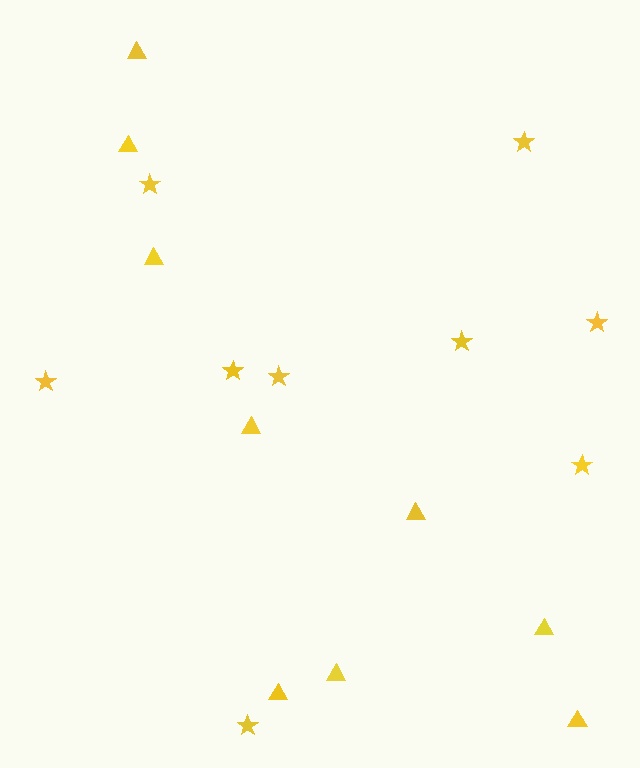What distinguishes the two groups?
There are 2 groups: one group of stars (9) and one group of triangles (9).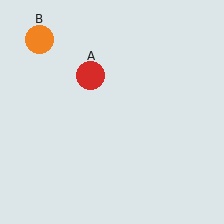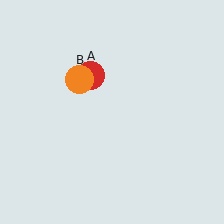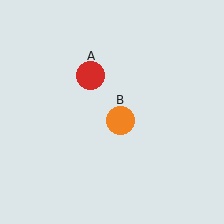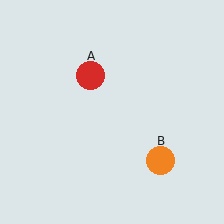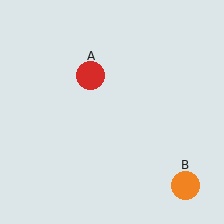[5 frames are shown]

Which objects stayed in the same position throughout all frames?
Red circle (object A) remained stationary.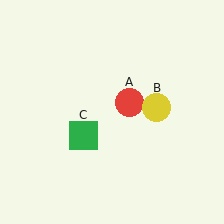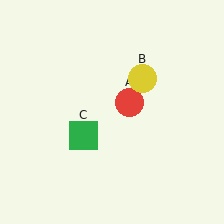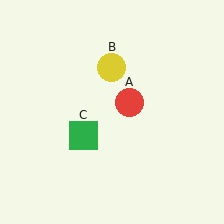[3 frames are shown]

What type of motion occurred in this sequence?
The yellow circle (object B) rotated counterclockwise around the center of the scene.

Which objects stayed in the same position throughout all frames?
Red circle (object A) and green square (object C) remained stationary.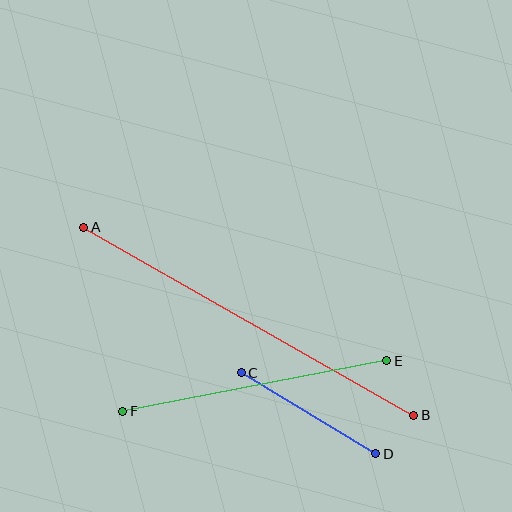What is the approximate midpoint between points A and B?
The midpoint is at approximately (249, 321) pixels.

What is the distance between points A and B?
The distance is approximately 380 pixels.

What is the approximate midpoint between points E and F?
The midpoint is at approximately (255, 386) pixels.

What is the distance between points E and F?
The distance is approximately 269 pixels.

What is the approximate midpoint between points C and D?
The midpoint is at approximately (308, 413) pixels.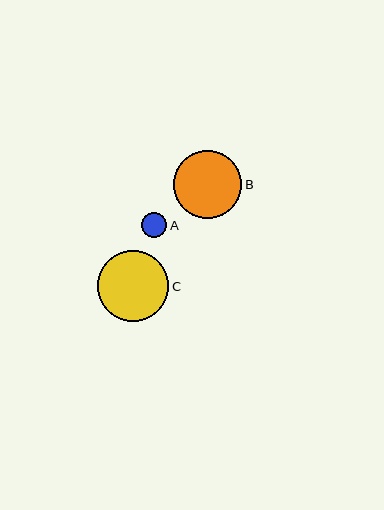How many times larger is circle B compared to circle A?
Circle B is approximately 2.7 times the size of circle A.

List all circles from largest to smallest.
From largest to smallest: C, B, A.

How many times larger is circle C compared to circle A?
Circle C is approximately 2.8 times the size of circle A.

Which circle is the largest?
Circle C is the largest with a size of approximately 71 pixels.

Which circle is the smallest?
Circle A is the smallest with a size of approximately 25 pixels.